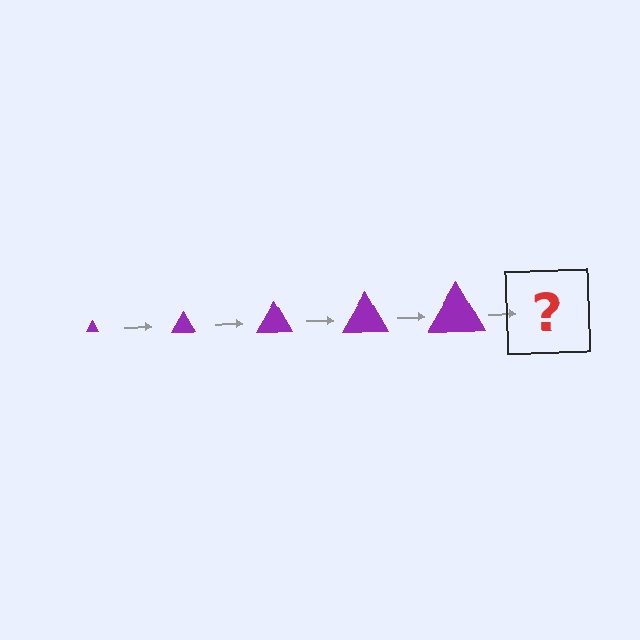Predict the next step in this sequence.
The next step is a purple triangle, larger than the previous one.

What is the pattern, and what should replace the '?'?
The pattern is that the triangle gets progressively larger each step. The '?' should be a purple triangle, larger than the previous one.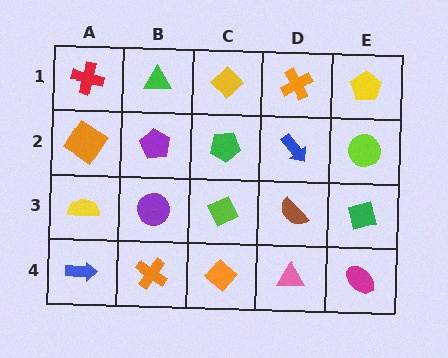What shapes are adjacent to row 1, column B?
A purple pentagon (row 2, column B), a red cross (row 1, column A), a yellow diamond (row 1, column C).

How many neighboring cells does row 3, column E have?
3.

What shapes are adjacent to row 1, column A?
An orange diamond (row 2, column A), a green triangle (row 1, column B).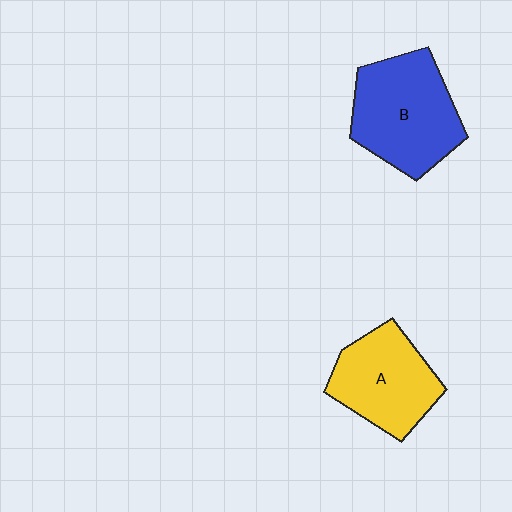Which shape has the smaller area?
Shape A (yellow).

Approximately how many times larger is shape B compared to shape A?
Approximately 1.2 times.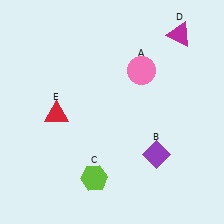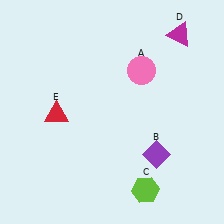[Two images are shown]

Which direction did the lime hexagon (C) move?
The lime hexagon (C) moved right.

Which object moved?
The lime hexagon (C) moved right.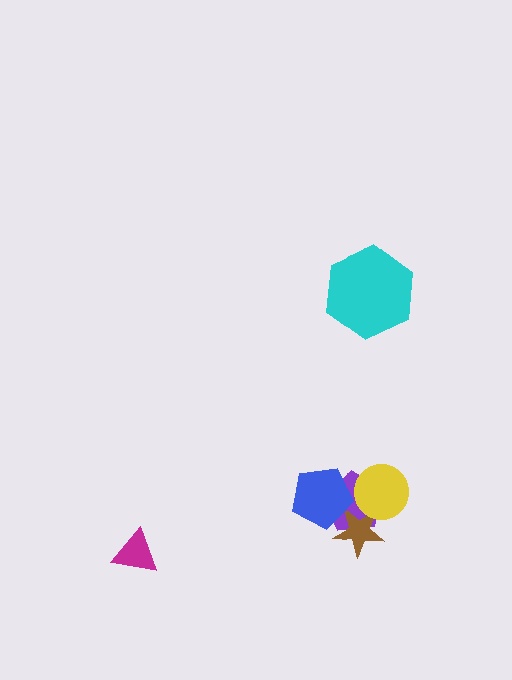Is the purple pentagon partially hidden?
Yes, it is partially covered by another shape.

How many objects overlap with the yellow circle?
2 objects overlap with the yellow circle.